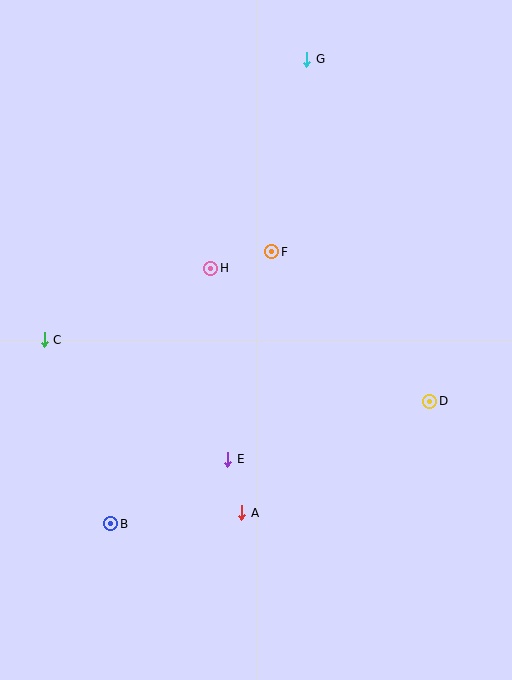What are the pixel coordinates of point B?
Point B is at (111, 524).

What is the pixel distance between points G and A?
The distance between G and A is 458 pixels.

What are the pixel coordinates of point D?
Point D is at (430, 401).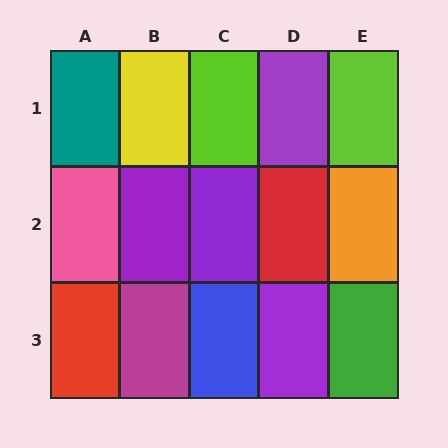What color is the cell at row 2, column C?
Purple.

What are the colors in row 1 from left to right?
Teal, yellow, lime, purple, lime.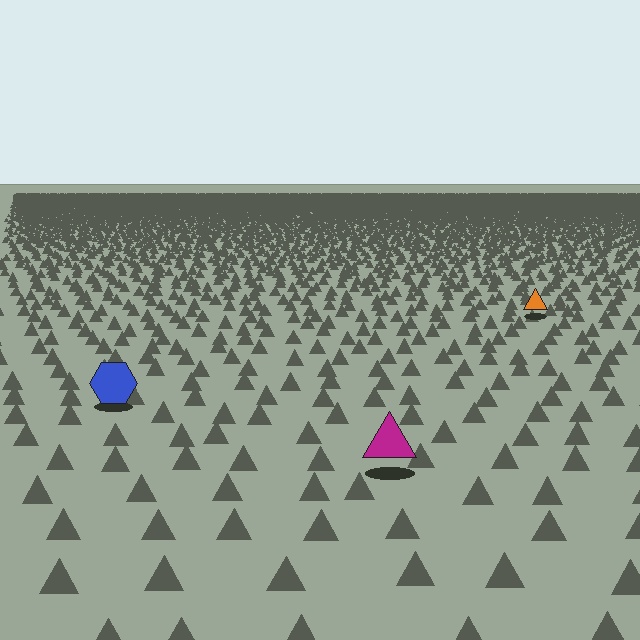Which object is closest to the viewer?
The magenta triangle is closest. The texture marks near it are larger and more spread out.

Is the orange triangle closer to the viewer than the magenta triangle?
No. The magenta triangle is closer — you can tell from the texture gradient: the ground texture is coarser near it.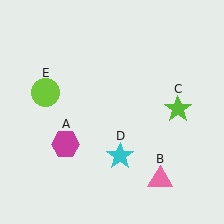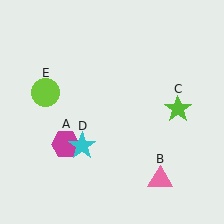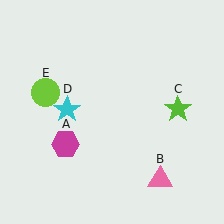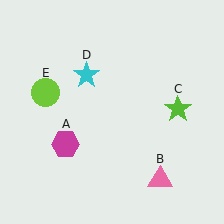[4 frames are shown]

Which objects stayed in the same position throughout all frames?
Magenta hexagon (object A) and pink triangle (object B) and lime star (object C) and lime circle (object E) remained stationary.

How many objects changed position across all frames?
1 object changed position: cyan star (object D).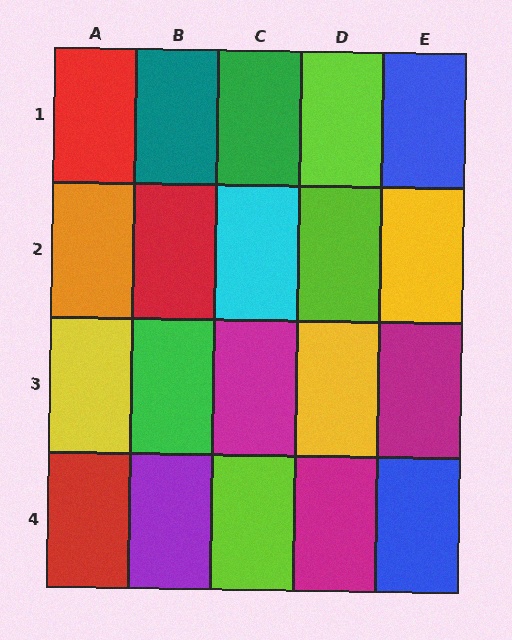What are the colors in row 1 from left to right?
Red, teal, green, lime, blue.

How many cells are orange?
1 cell is orange.